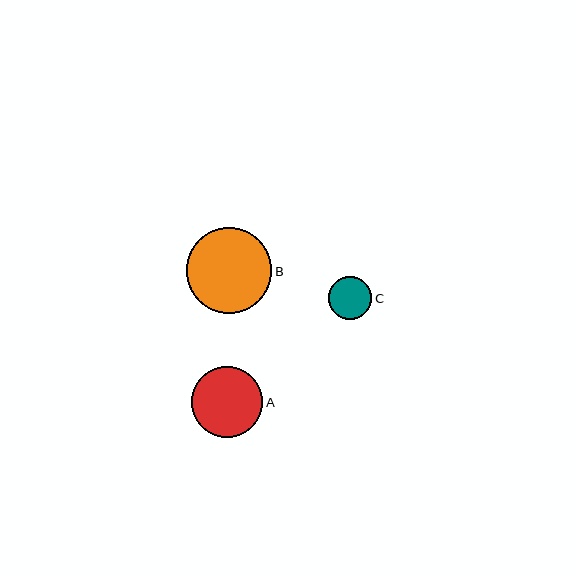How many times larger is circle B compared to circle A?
Circle B is approximately 1.2 times the size of circle A.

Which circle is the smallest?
Circle C is the smallest with a size of approximately 44 pixels.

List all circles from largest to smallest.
From largest to smallest: B, A, C.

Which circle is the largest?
Circle B is the largest with a size of approximately 85 pixels.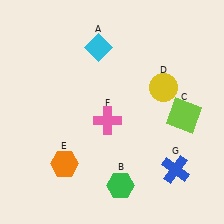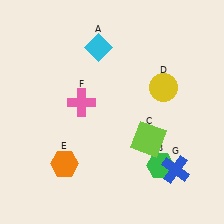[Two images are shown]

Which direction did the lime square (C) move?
The lime square (C) moved left.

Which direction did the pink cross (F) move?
The pink cross (F) moved left.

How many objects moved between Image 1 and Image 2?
3 objects moved between the two images.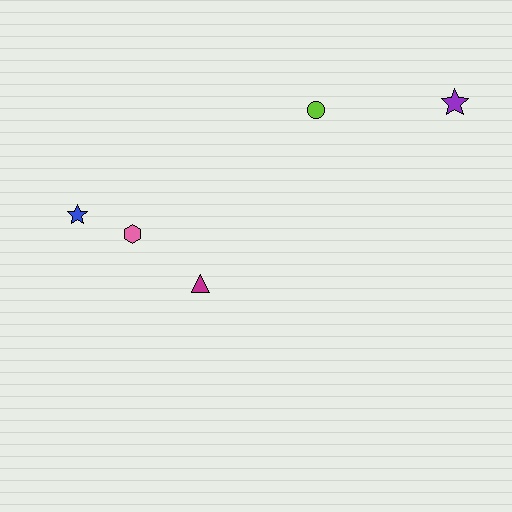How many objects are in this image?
There are 5 objects.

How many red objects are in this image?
There are no red objects.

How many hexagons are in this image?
There is 1 hexagon.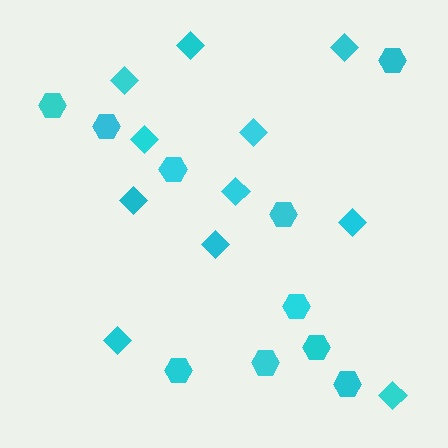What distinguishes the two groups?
There are 2 groups: one group of hexagons (10) and one group of diamonds (11).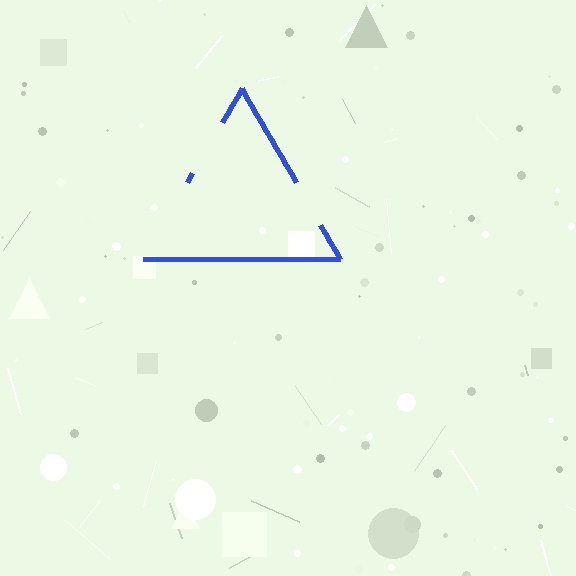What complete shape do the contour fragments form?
The contour fragments form a triangle.